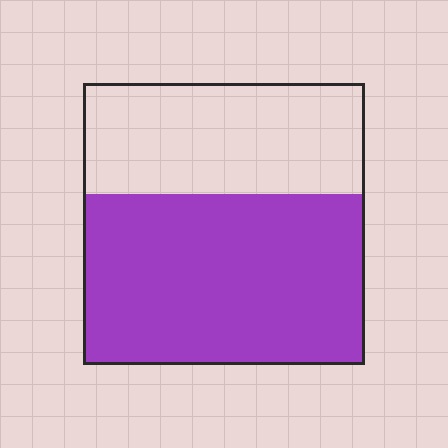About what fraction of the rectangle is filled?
About three fifths (3/5).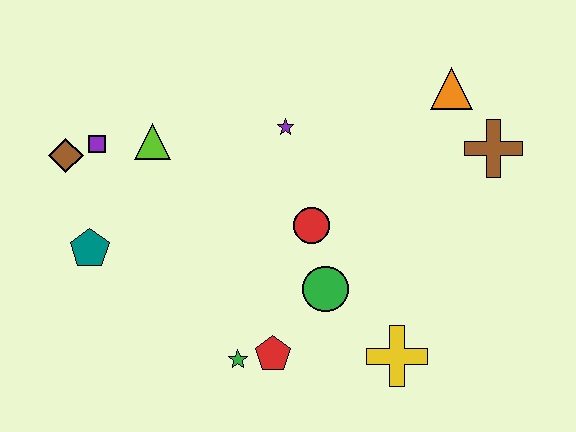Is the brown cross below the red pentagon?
No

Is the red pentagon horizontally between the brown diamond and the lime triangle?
No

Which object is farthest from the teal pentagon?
The brown cross is farthest from the teal pentagon.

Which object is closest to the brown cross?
The orange triangle is closest to the brown cross.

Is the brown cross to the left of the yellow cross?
No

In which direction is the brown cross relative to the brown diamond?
The brown cross is to the right of the brown diamond.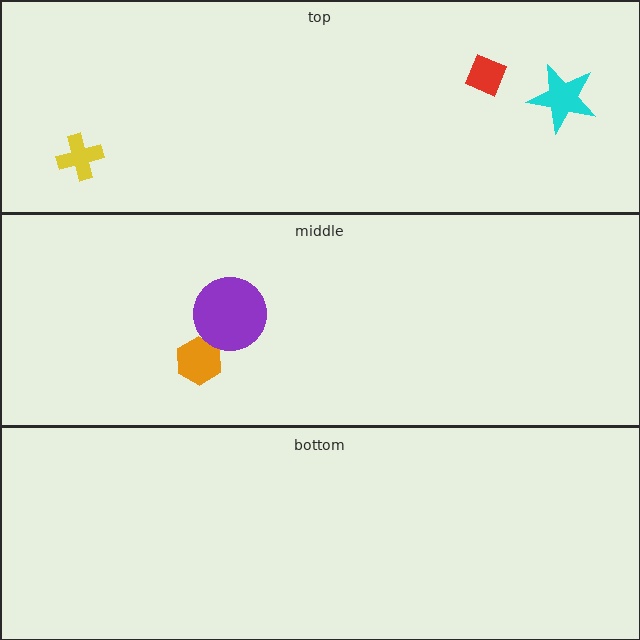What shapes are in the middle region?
The orange hexagon, the purple circle.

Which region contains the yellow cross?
The top region.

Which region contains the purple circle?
The middle region.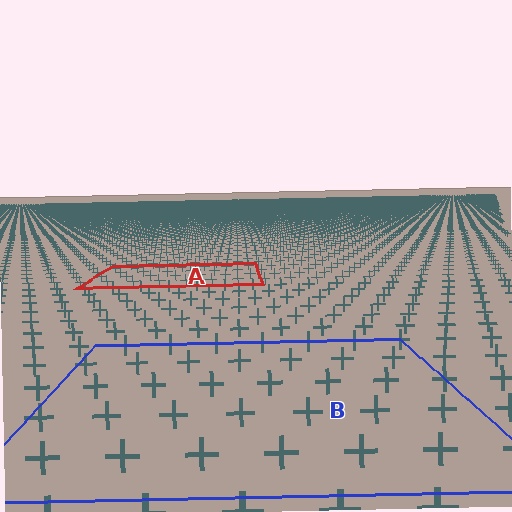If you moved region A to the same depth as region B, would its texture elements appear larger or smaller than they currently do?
They would appear larger. At a closer depth, the same texture elements are projected at a bigger on-screen size.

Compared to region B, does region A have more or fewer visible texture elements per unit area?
Region A has more texture elements per unit area — they are packed more densely because it is farther away.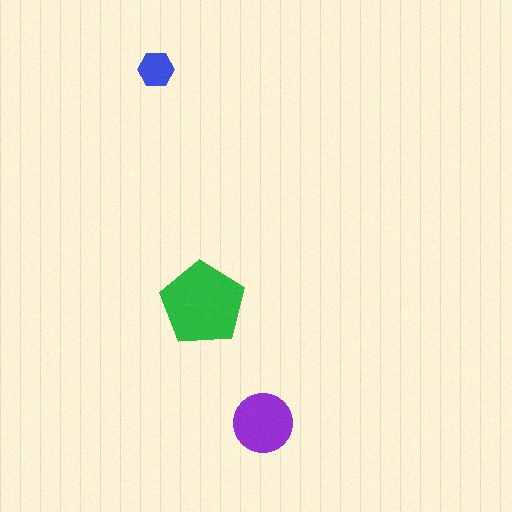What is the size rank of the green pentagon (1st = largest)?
1st.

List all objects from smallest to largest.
The blue hexagon, the purple circle, the green pentagon.